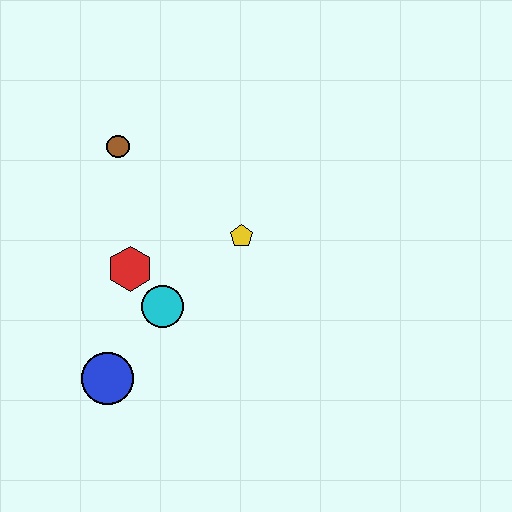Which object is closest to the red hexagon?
The cyan circle is closest to the red hexagon.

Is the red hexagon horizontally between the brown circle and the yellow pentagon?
Yes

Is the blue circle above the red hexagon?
No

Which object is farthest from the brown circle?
The blue circle is farthest from the brown circle.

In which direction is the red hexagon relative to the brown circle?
The red hexagon is below the brown circle.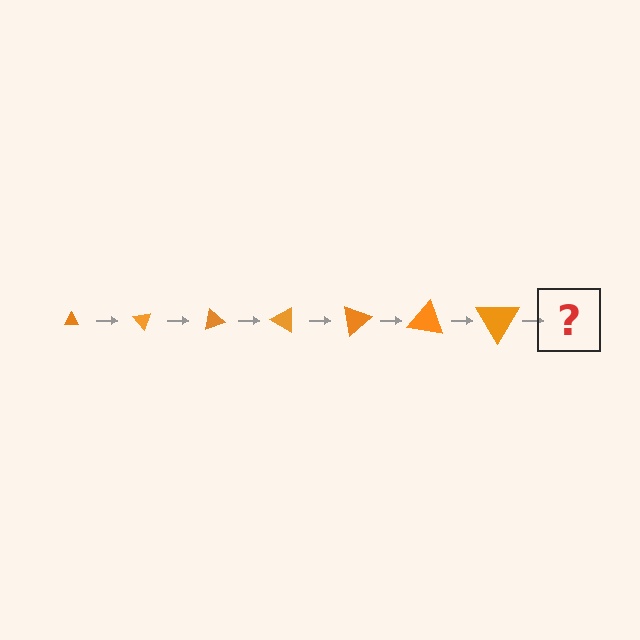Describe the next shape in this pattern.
It should be a triangle, larger than the previous one and rotated 350 degrees from the start.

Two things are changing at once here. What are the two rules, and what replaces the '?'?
The two rules are that the triangle grows larger each step and it rotates 50 degrees each step. The '?' should be a triangle, larger than the previous one and rotated 350 degrees from the start.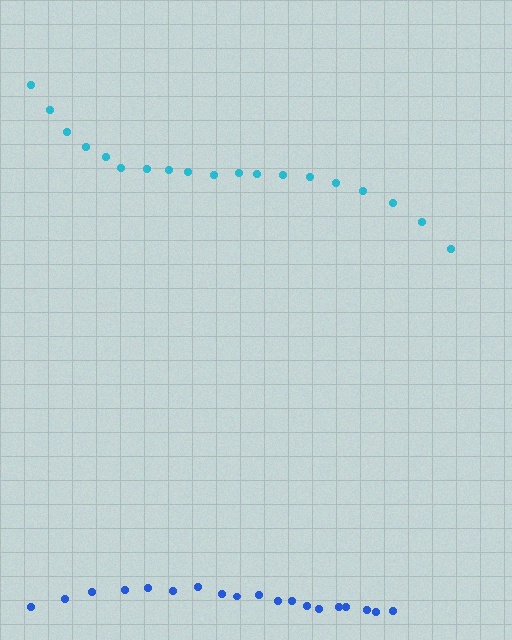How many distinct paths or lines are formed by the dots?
There are 2 distinct paths.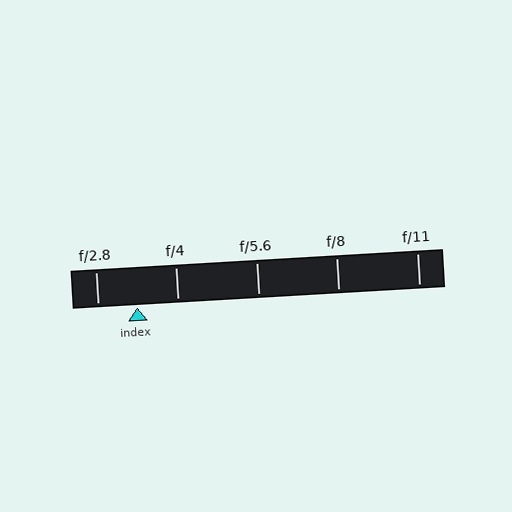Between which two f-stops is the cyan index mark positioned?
The index mark is between f/2.8 and f/4.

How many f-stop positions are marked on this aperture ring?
There are 5 f-stop positions marked.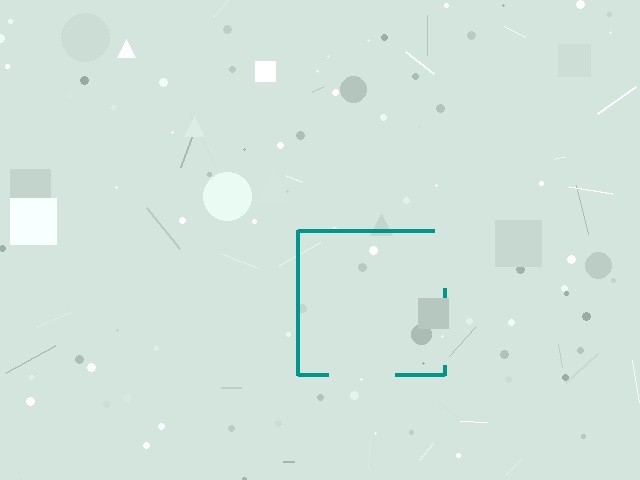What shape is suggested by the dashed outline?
The dashed outline suggests a square.